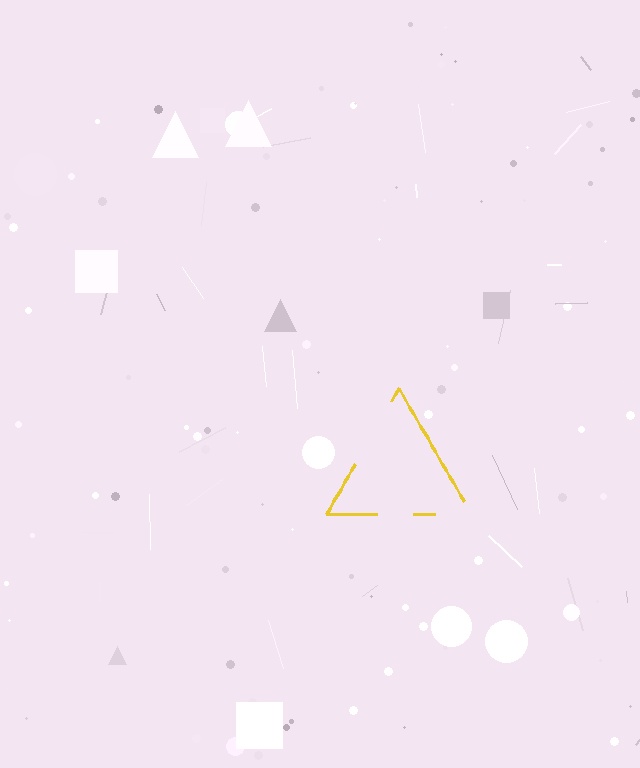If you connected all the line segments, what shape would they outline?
They would outline a triangle.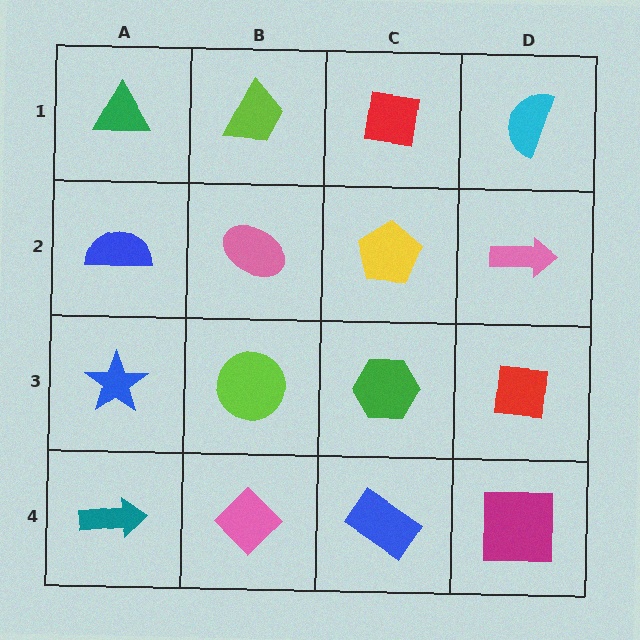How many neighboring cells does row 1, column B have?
3.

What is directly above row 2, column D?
A cyan semicircle.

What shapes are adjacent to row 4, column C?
A green hexagon (row 3, column C), a pink diamond (row 4, column B), a magenta square (row 4, column D).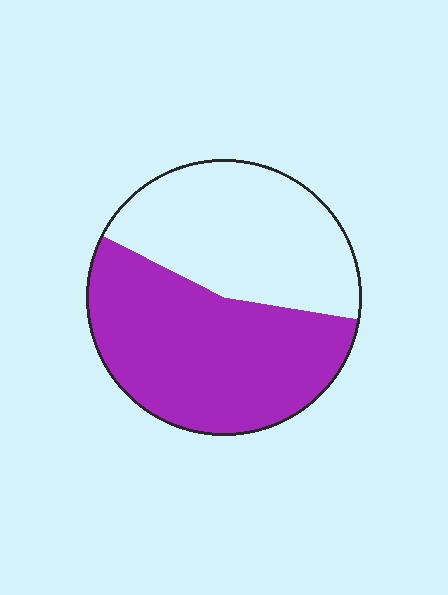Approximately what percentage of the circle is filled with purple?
Approximately 55%.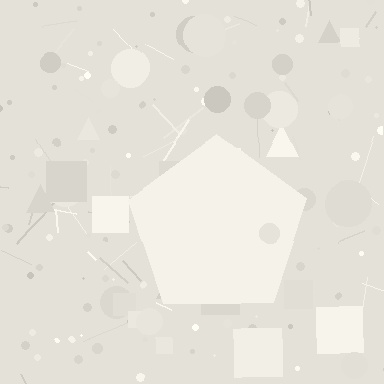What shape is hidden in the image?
A pentagon is hidden in the image.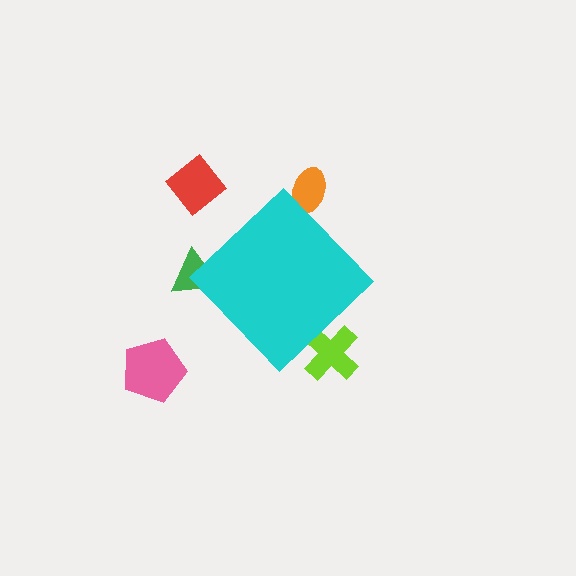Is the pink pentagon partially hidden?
No, the pink pentagon is fully visible.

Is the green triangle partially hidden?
Yes, the green triangle is partially hidden behind the cyan diamond.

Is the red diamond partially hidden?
No, the red diamond is fully visible.